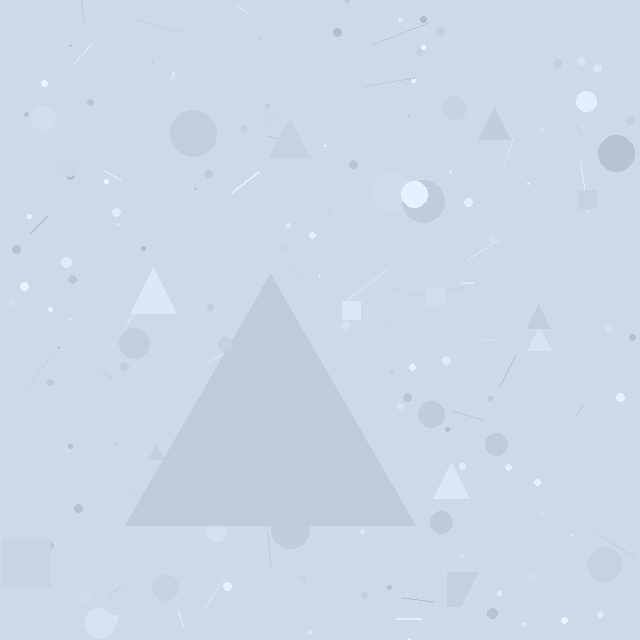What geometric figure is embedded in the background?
A triangle is embedded in the background.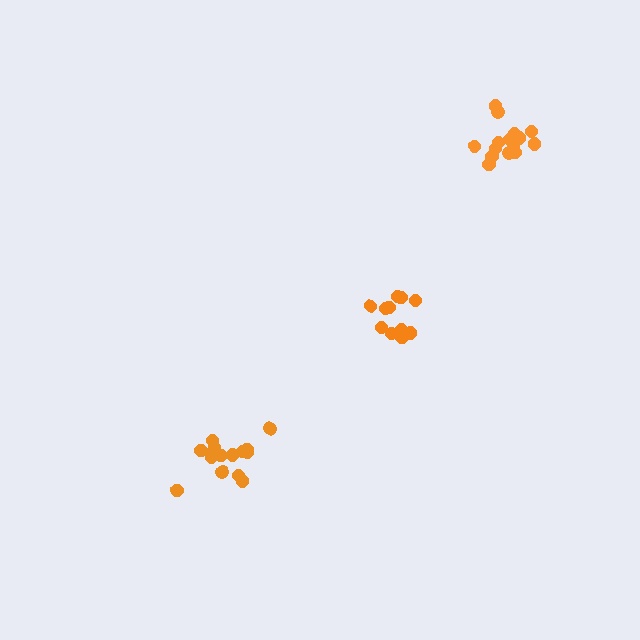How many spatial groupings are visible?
There are 3 spatial groupings.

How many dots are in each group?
Group 1: 11 dots, Group 2: 14 dots, Group 3: 15 dots (40 total).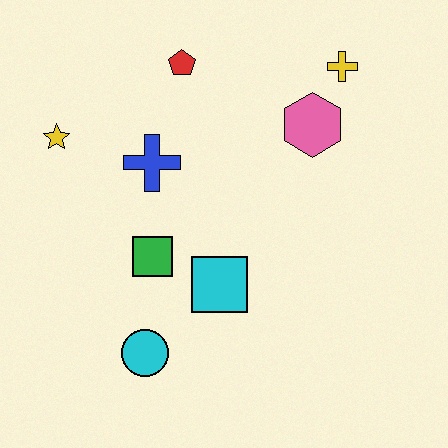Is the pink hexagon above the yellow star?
Yes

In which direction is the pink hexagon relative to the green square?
The pink hexagon is to the right of the green square.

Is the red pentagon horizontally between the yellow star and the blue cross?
No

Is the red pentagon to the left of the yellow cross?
Yes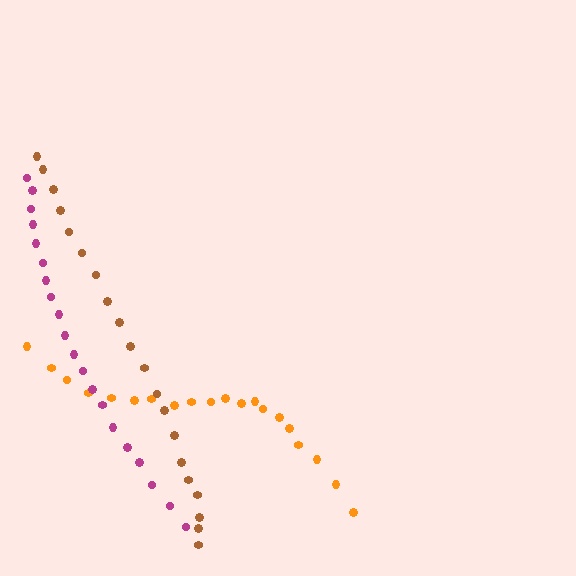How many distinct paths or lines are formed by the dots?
There are 3 distinct paths.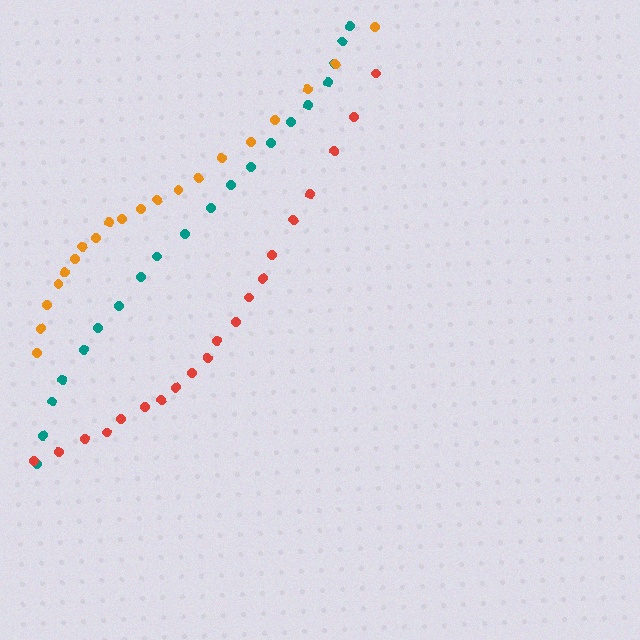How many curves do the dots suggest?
There are 3 distinct paths.